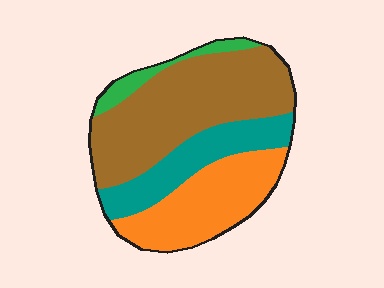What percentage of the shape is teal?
Teal covers roughly 20% of the shape.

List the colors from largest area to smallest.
From largest to smallest: brown, orange, teal, green.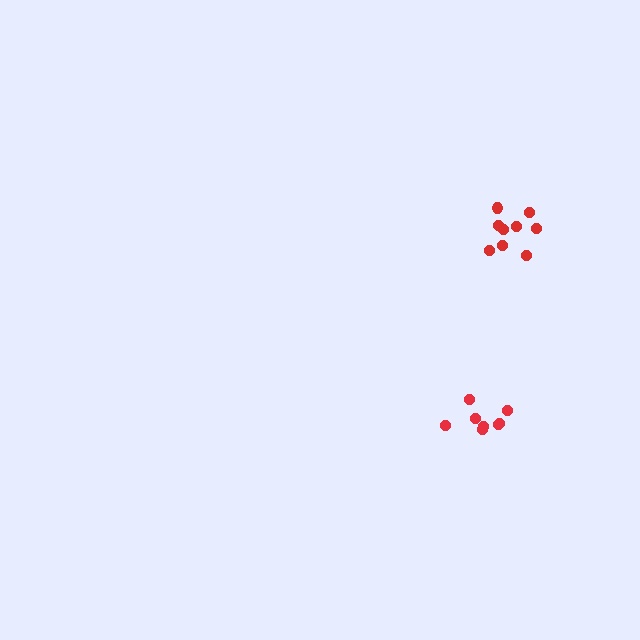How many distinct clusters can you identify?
There are 2 distinct clusters.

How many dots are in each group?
Group 1: 8 dots, Group 2: 9 dots (17 total).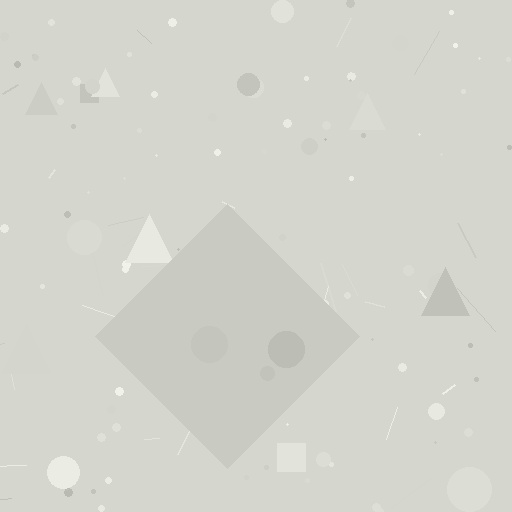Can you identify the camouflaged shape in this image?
The camouflaged shape is a diamond.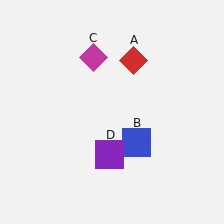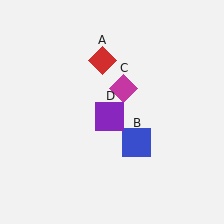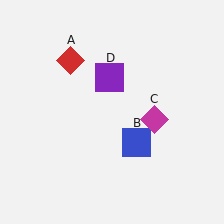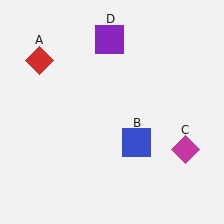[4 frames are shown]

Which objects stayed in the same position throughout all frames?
Blue square (object B) remained stationary.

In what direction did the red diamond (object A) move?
The red diamond (object A) moved left.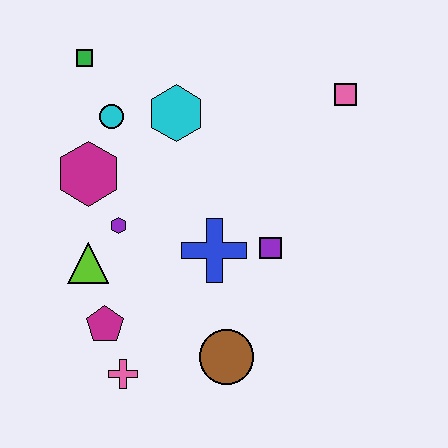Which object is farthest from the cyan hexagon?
The pink cross is farthest from the cyan hexagon.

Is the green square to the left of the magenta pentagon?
Yes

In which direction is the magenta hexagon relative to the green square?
The magenta hexagon is below the green square.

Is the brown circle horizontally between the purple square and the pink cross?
Yes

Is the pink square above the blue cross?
Yes